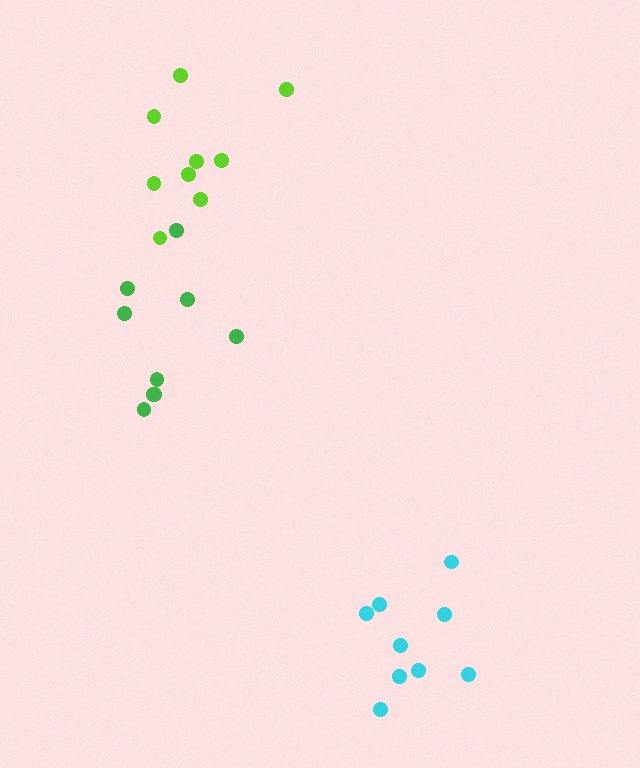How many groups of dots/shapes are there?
There are 3 groups.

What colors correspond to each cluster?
The clusters are colored: lime, cyan, green.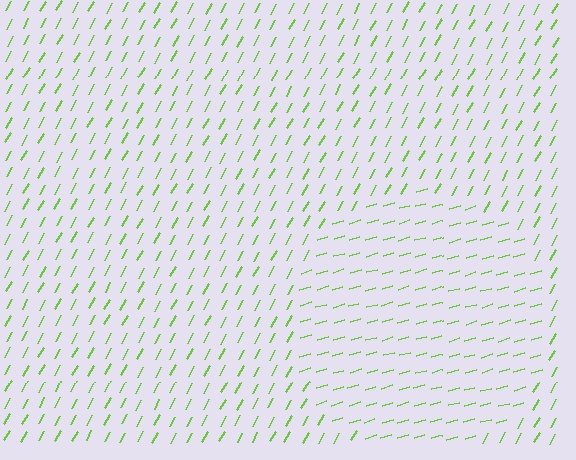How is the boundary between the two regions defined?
The boundary is defined purely by a change in line orientation (approximately 45 degrees difference). All lines are the same color and thickness.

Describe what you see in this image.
The image is filled with small lime line segments. A circle region in the image has lines oriented differently from the surrounding lines, creating a visible texture boundary.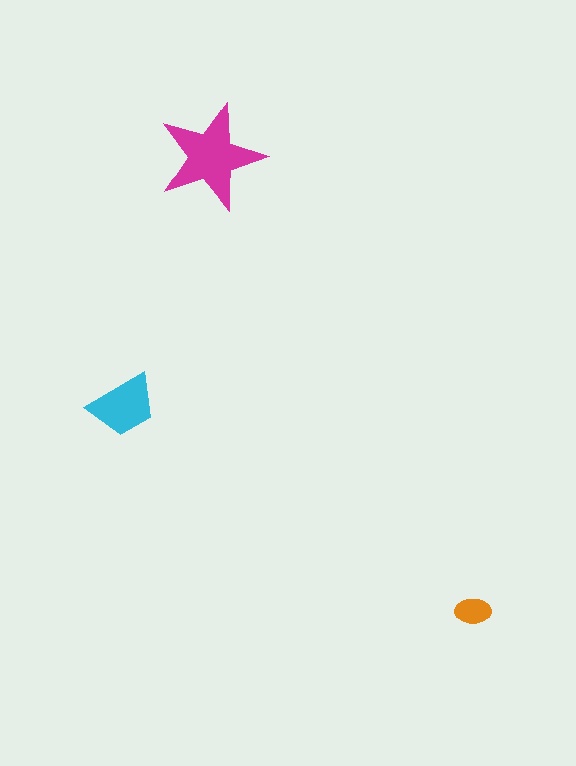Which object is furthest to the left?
The cyan trapezoid is leftmost.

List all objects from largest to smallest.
The magenta star, the cyan trapezoid, the orange ellipse.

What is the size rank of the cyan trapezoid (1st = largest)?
2nd.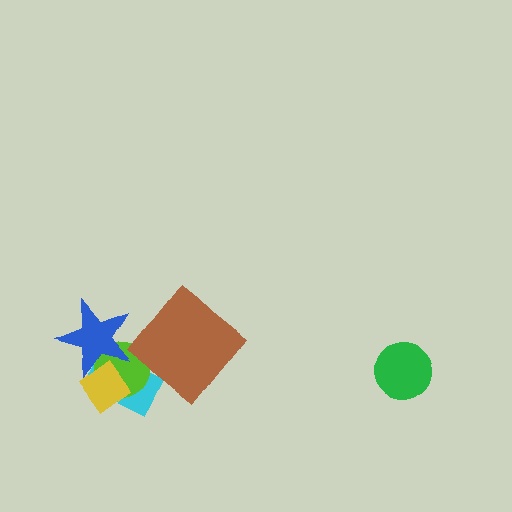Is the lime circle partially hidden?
Yes, it is partially covered by another shape.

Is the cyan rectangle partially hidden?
Yes, it is partially covered by another shape.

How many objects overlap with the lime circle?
3 objects overlap with the lime circle.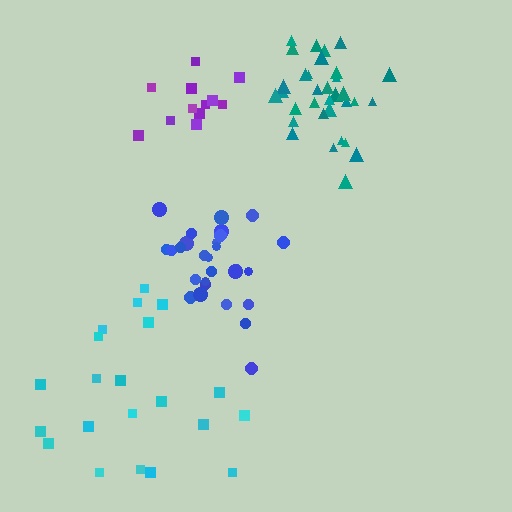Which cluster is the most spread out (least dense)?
Cyan.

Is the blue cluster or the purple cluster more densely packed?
Purple.